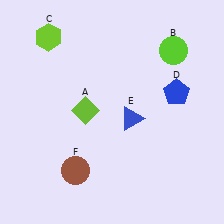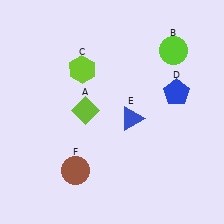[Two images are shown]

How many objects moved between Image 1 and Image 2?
1 object moved between the two images.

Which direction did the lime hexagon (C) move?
The lime hexagon (C) moved right.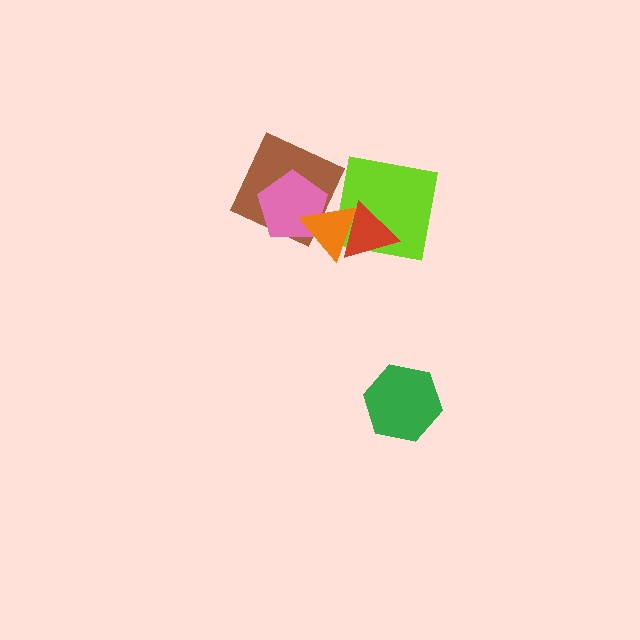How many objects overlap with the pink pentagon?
2 objects overlap with the pink pentagon.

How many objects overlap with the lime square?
2 objects overlap with the lime square.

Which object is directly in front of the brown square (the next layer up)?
The pink pentagon is directly in front of the brown square.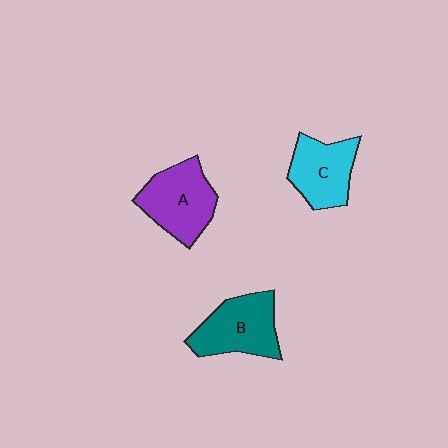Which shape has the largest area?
Shape A (purple).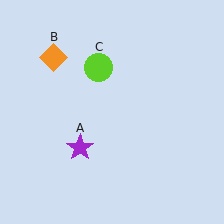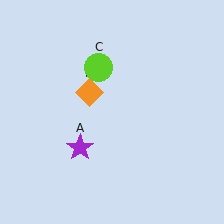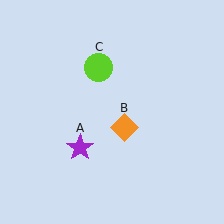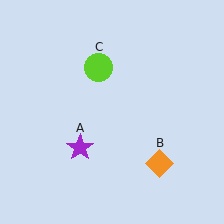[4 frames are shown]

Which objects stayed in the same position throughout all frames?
Purple star (object A) and lime circle (object C) remained stationary.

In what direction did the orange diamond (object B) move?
The orange diamond (object B) moved down and to the right.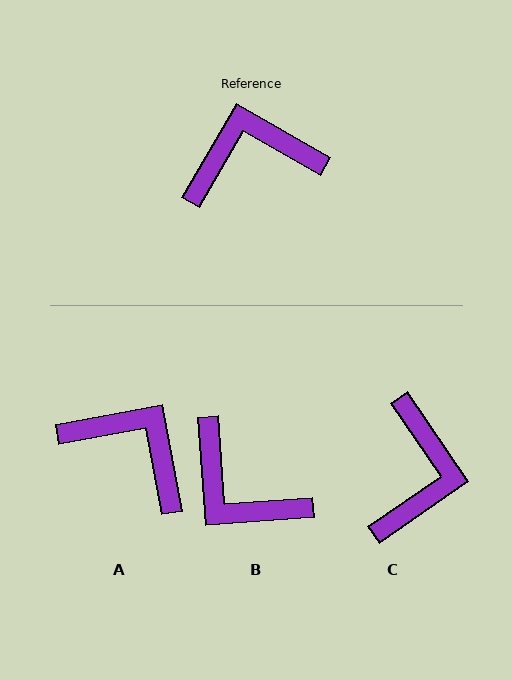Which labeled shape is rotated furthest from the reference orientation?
B, about 124 degrees away.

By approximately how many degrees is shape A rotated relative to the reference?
Approximately 49 degrees clockwise.